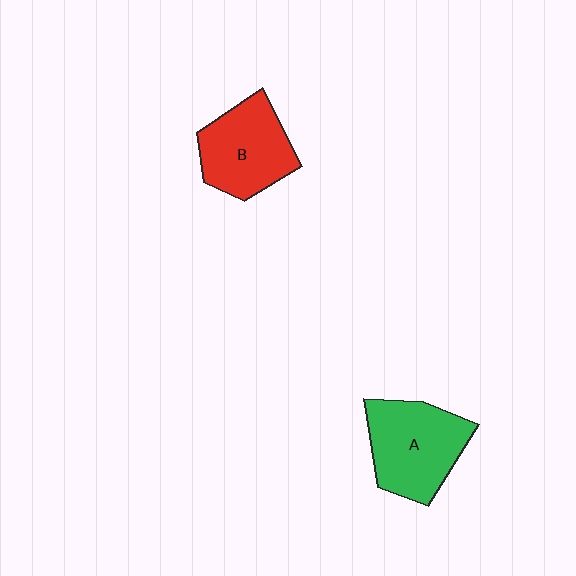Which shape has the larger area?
Shape A (green).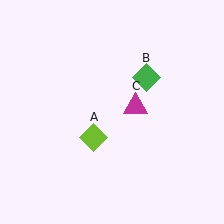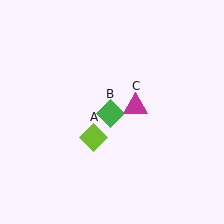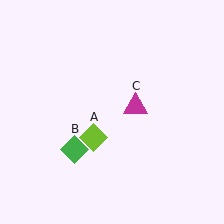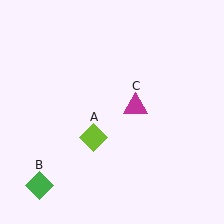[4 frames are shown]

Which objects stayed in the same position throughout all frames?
Lime diamond (object A) and magenta triangle (object C) remained stationary.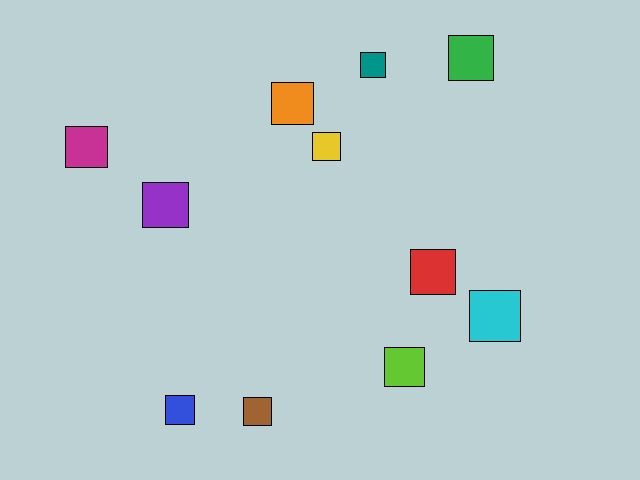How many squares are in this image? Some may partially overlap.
There are 11 squares.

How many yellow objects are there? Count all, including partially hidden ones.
There is 1 yellow object.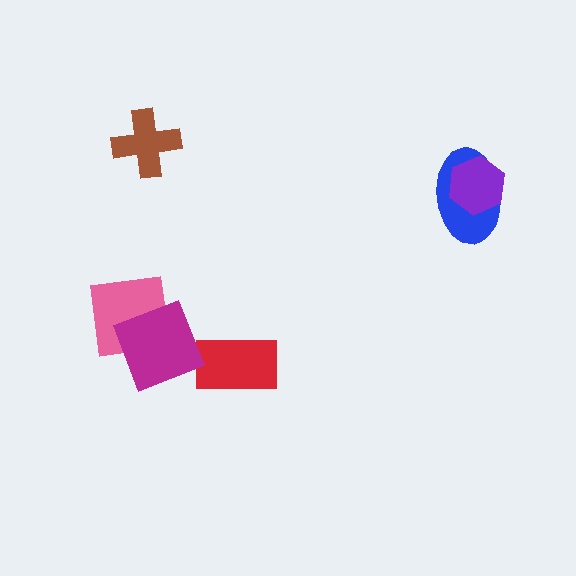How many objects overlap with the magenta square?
1 object overlaps with the magenta square.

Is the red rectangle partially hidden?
No, no other shape covers it.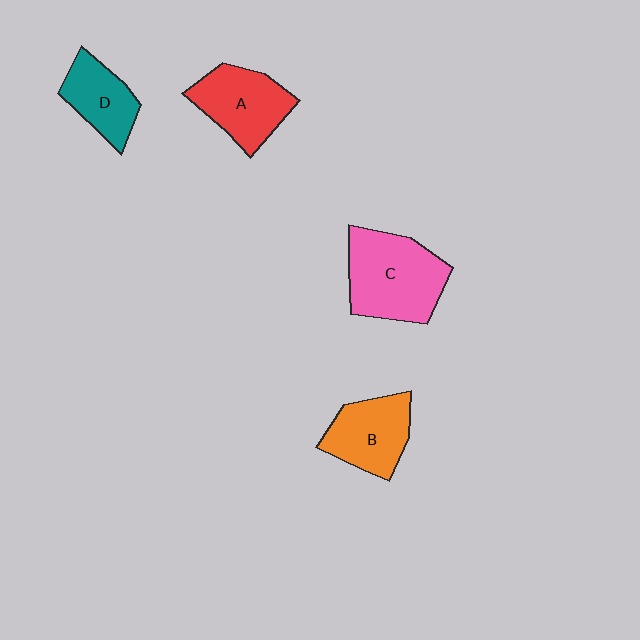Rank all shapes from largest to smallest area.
From largest to smallest: C (pink), A (red), B (orange), D (teal).